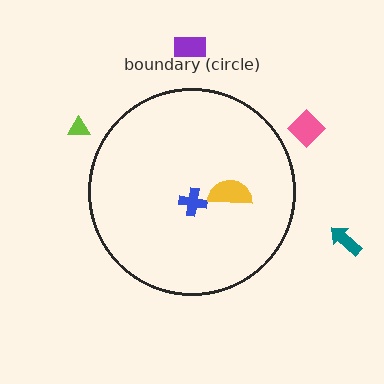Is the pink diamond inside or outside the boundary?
Outside.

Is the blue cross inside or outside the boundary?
Inside.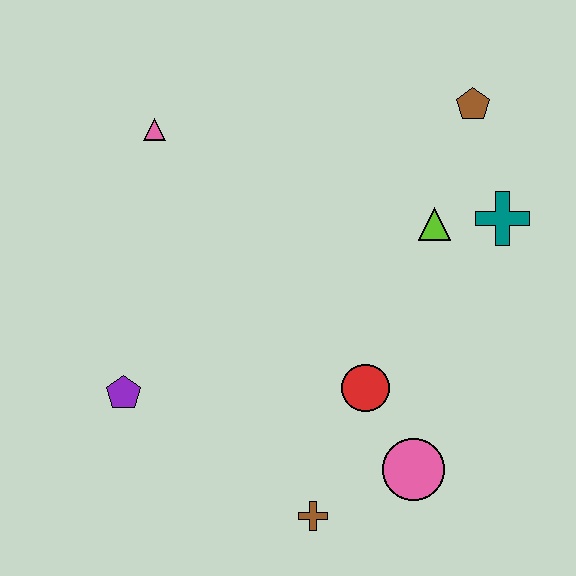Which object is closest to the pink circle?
The red circle is closest to the pink circle.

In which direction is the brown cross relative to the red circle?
The brown cross is below the red circle.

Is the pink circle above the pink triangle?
No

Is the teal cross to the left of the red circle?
No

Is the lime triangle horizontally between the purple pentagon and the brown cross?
No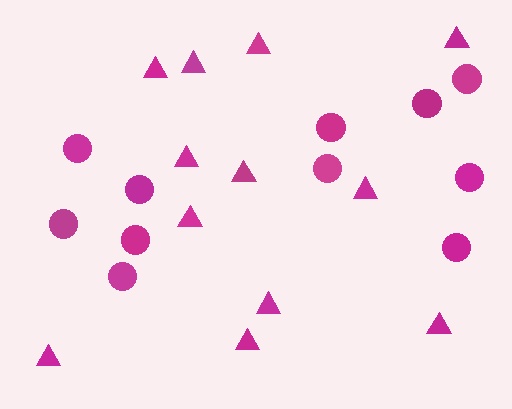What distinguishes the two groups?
There are 2 groups: one group of triangles (12) and one group of circles (11).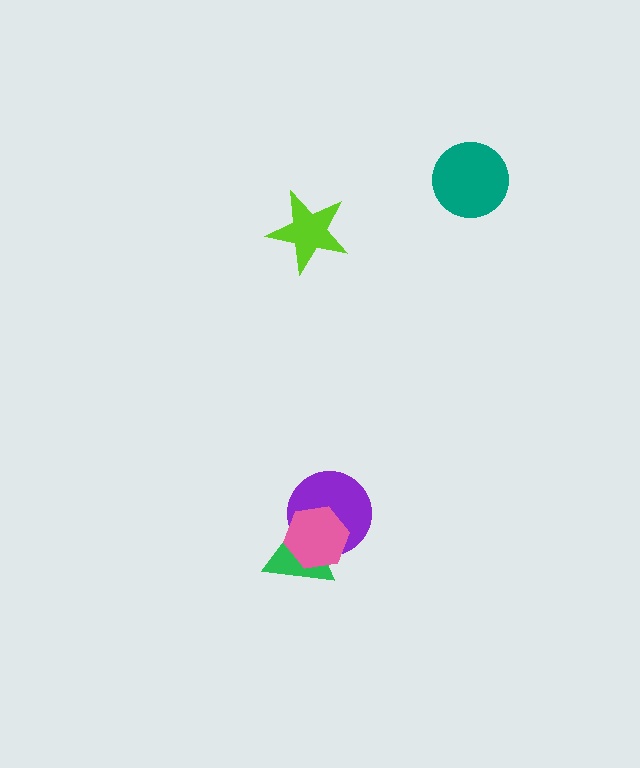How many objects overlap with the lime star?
0 objects overlap with the lime star.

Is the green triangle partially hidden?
Yes, it is partially covered by another shape.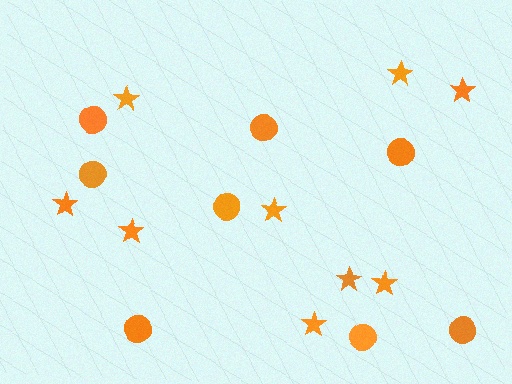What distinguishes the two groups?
There are 2 groups: one group of circles (8) and one group of stars (9).